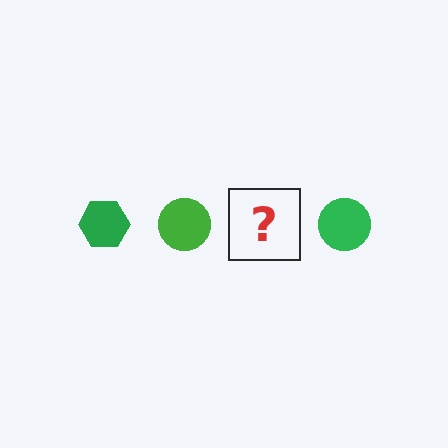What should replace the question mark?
The question mark should be replaced with a green hexagon.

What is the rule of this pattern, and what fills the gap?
The rule is that the pattern cycles through hexagon, circle shapes in green. The gap should be filled with a green hexagon.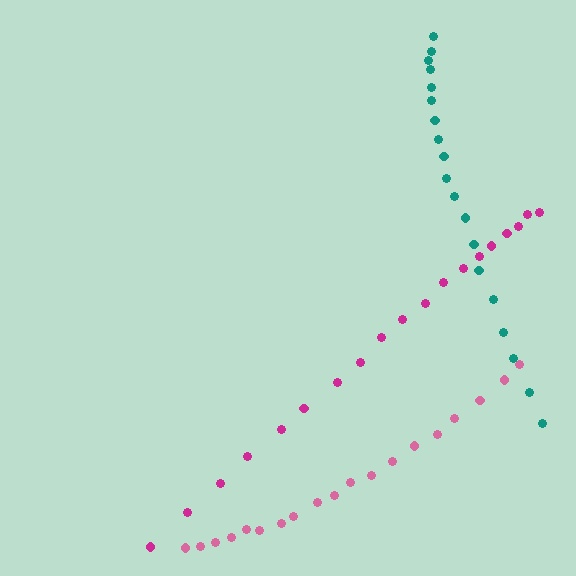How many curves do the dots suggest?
There are 3 distinct paths.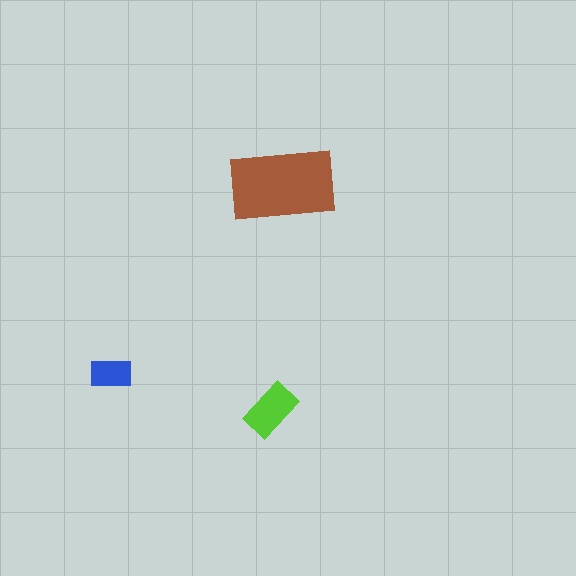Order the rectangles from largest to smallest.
the brown one, the lime one, the blue one.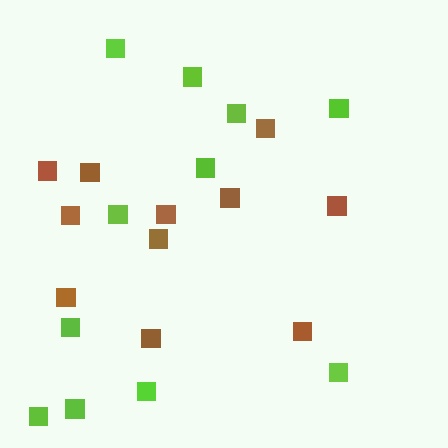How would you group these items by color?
There are 2 groups: one group of brown squares (11) and one group of lime squares (11).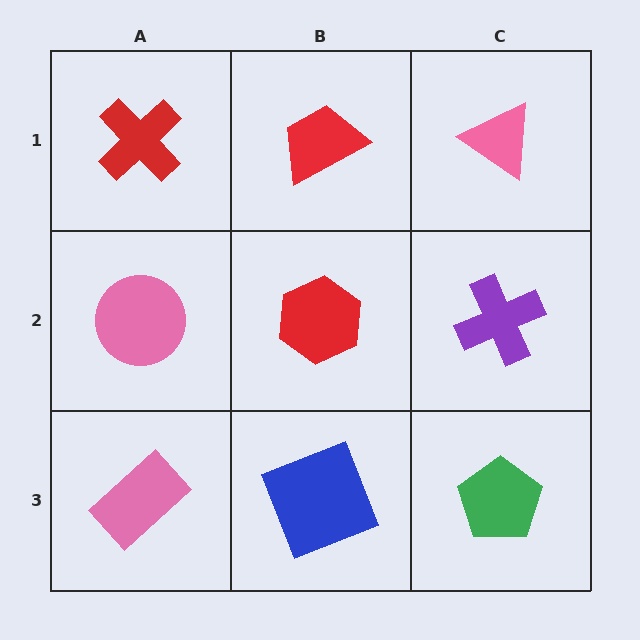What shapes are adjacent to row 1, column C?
A purple cross (row 2, column C), a red trapezoid (row 1, column B).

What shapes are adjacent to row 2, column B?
A red trapezoid (row 1, column B), a blue square (row 3, column B), a pink circle (row 2, column A), a purple cross (row 2, column C).